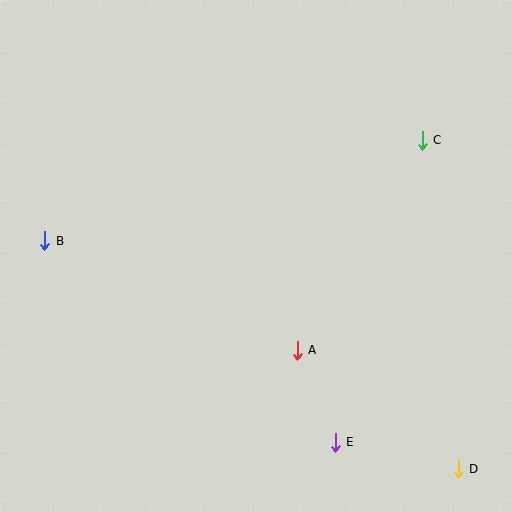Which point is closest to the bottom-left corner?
Point B is closest to the bottom-left corner.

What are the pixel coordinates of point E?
Point E is at (335, 442).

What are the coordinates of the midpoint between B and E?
The midpoint between B and E is at (190, 342).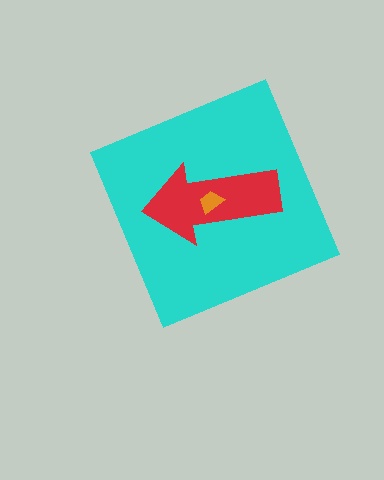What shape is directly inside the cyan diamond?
The red arrow.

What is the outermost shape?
The cyan diamond.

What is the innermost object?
The orange trapezoid.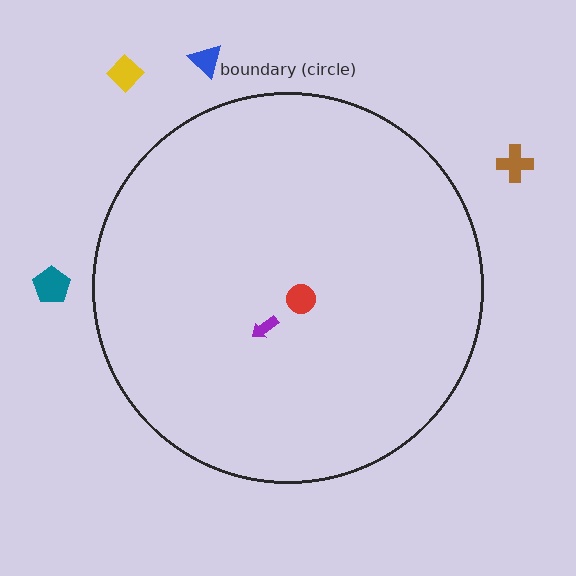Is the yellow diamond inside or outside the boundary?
Outside.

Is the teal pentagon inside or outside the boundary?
Outside.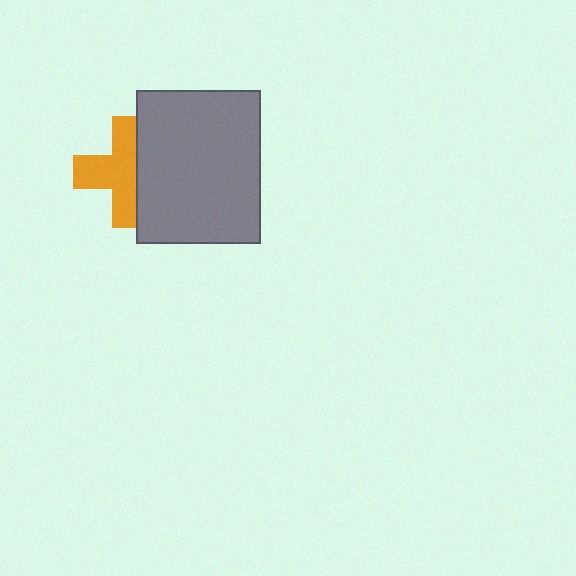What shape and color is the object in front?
The object in front is a gray rectangle.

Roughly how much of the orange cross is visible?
About half of it is visible (roughly 60%).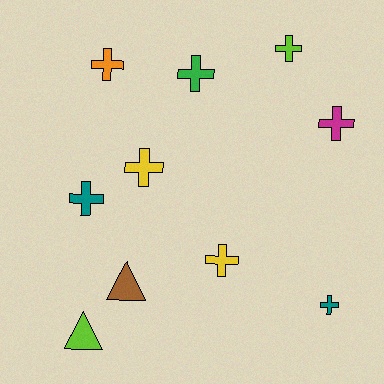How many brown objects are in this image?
There is 1 brown object.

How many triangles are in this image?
There are 2 triangles.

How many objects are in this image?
There are 10 objects.